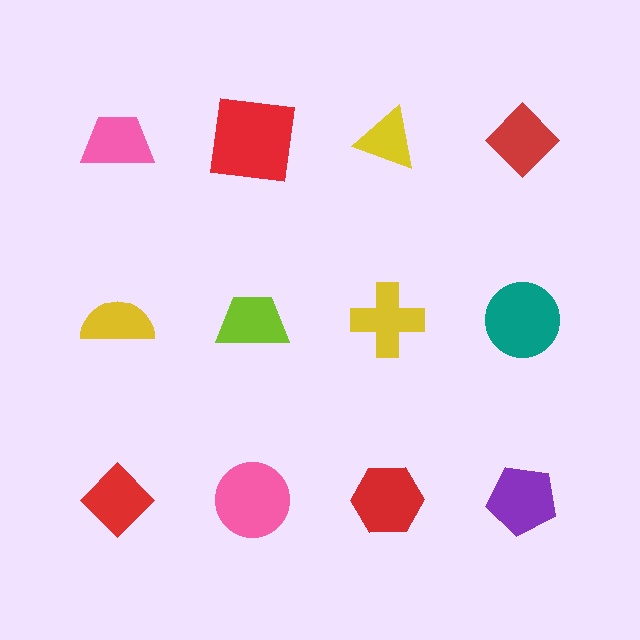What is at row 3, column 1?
A red diamond.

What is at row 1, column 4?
A red diamond.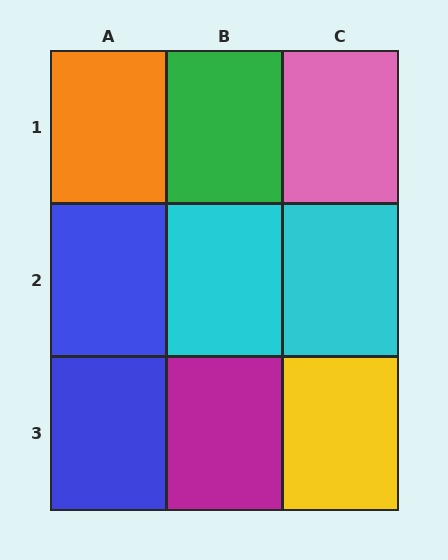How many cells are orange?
1 cell is orange.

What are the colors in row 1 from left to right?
Orange, green, pink.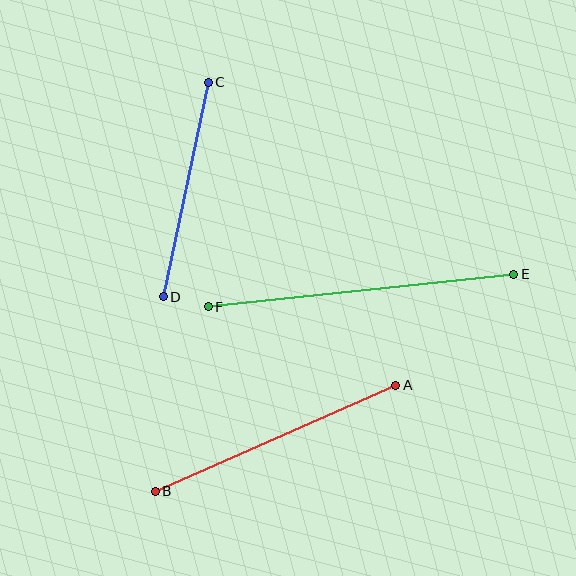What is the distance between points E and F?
The distance is approximately 307 pixels.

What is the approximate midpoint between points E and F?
The midpoint is at approximately (361, 291) pixels.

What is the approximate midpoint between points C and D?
The midpoint is at approximately (186, 189) pixels.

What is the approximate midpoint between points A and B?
The midpoint is at approximately (275, 438) pixels.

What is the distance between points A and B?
The distance is approximately 263 pixels.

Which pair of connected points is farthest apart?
Points E and F are farthest apart.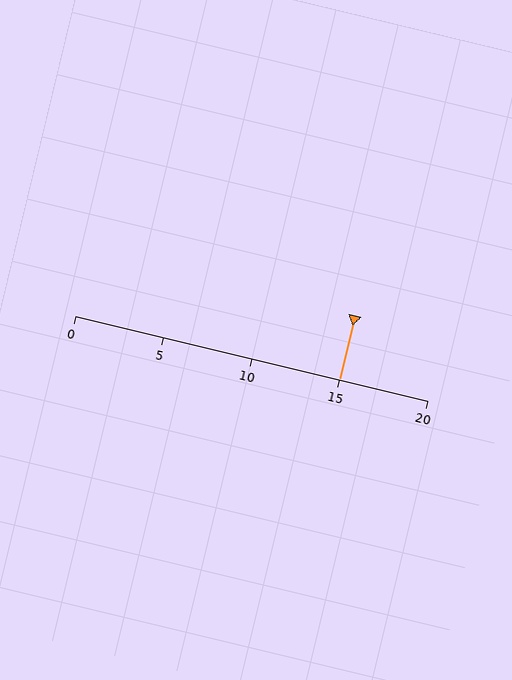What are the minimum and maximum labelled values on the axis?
The axis runs from 0 to 20.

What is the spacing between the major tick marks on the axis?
The major ticks are spaced 5 apart.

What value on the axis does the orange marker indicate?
The marker indicates approximately 15.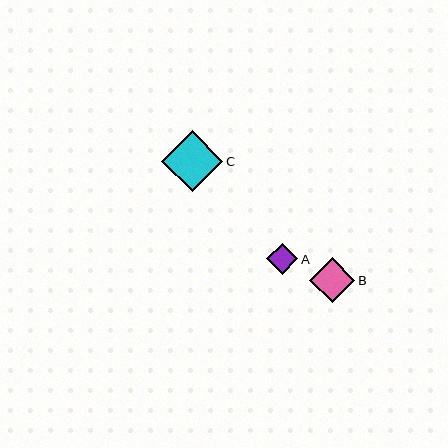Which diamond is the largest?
Diamond C is the largest with a size of approximately 61 pixels.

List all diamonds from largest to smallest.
From largest to smallest: C, B, A.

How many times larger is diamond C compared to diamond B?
Diamond C is approximately 1.3 times the size of diamond B.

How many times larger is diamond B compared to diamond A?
Diamond B is approximately 1.5 times the size of diamond A.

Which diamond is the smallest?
Diamond A is the smallest with a size of approximately 31 pixels.